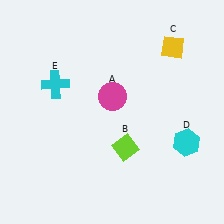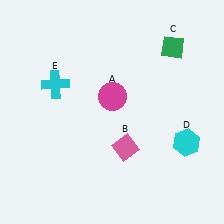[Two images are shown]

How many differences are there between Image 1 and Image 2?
There are 2 differences between the two images.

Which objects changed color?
B changed from lime to pink. C changed from yellow to green.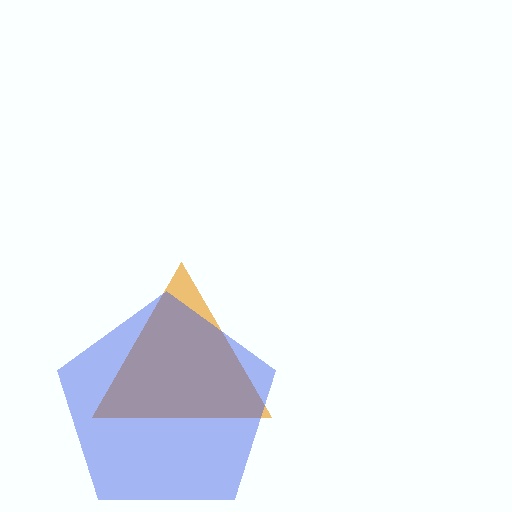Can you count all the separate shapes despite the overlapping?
Yes, there are 2 separate shapes.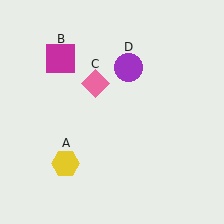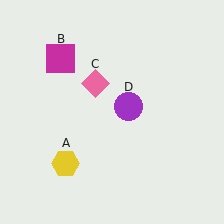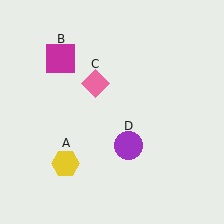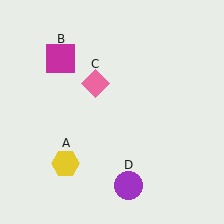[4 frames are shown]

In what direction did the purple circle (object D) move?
The purple circle (object D) moved down.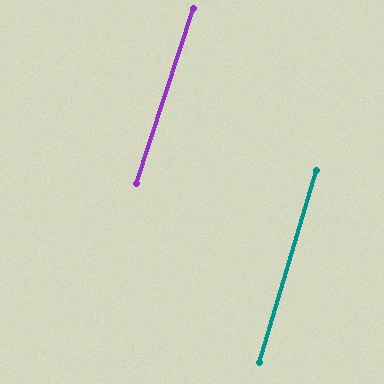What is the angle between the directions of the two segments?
Approximately 2 degrees.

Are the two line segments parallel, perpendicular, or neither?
Parallel — their directions differ by only 1.5°.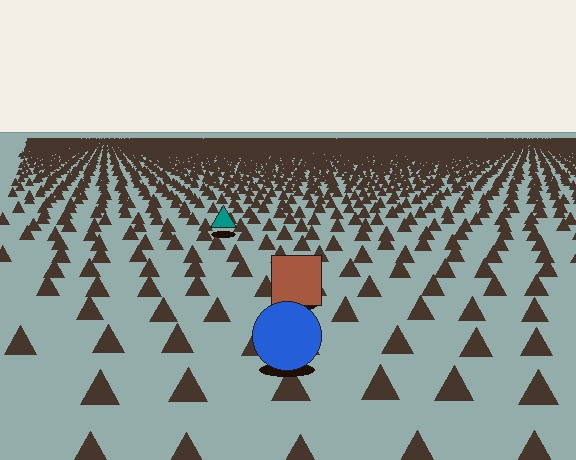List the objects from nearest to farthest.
From nearest to farthest: the blue circle, the brown square, the teal triangle.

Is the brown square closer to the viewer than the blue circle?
No. The blue circle is closer — you can tell from the texture gradient: the ground texture is coarser near it.